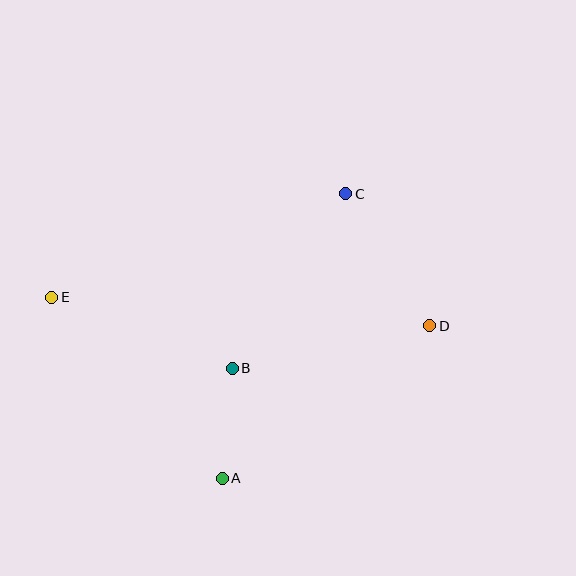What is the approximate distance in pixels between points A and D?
The distance between A and D is approximately 257 pixels.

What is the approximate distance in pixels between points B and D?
The distance between B and D is approximately 202 pixels.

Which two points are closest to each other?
Points A and B are closest to each other.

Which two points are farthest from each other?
Points D and E are farthest from each other.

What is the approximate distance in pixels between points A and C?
The distance between A and C is approximately 310 pixels.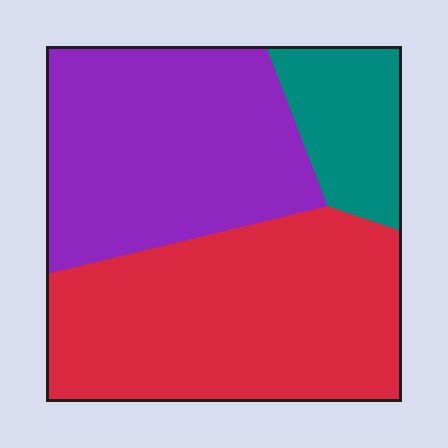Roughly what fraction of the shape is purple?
Purple takes up about two fifths (2/5) of the shape.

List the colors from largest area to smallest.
From largest to smallest: red, purple, teal.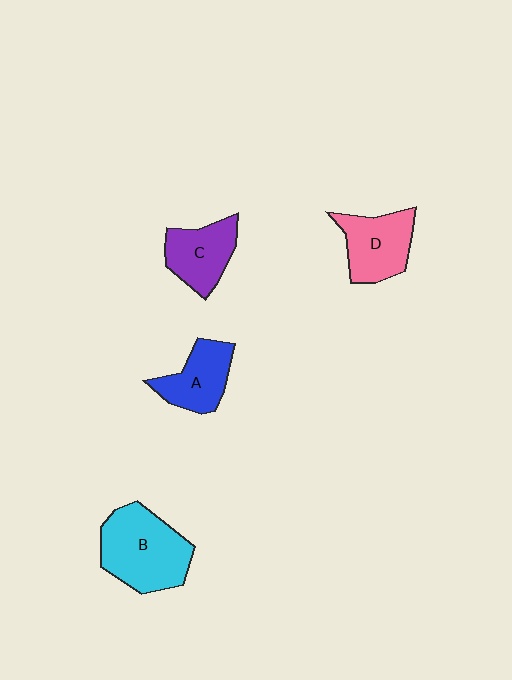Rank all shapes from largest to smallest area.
From largest to smallest: B (cyan), D (pink), C (purple), A (blue).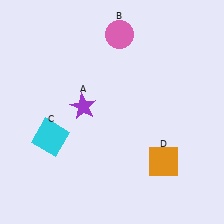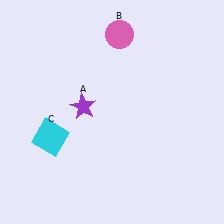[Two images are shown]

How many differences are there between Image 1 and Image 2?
There is 1 difference between the two images.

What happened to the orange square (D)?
The orange square (D) was removed in Image 2. It was in the bottom-right area of Image 1.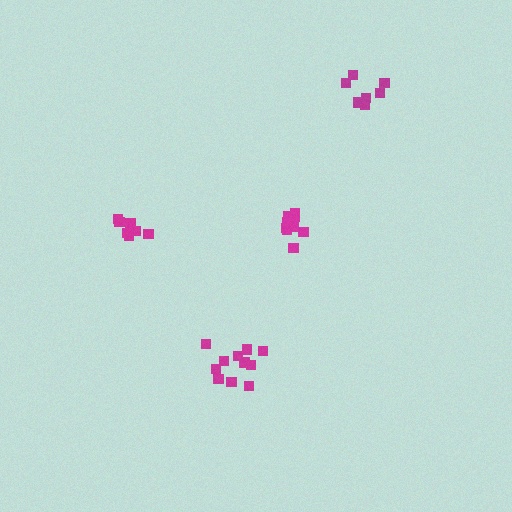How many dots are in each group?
Group 1: 11 dots, Group 2: 8 dots, Group 3: 10 dots, Group 4: 7 dots (36 total).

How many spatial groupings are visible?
There are 4 spatial groupings.